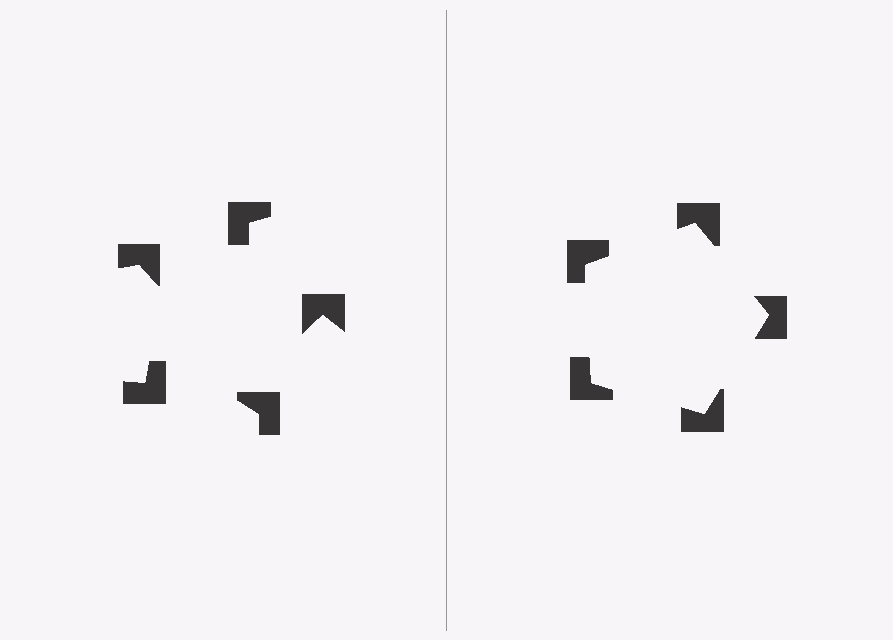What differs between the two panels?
The notched squares are positioned identically on both sides; only the wedge orientations differ. On the right they align to a pentagon; on the left they are misaligned.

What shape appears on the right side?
An illusory pentagon.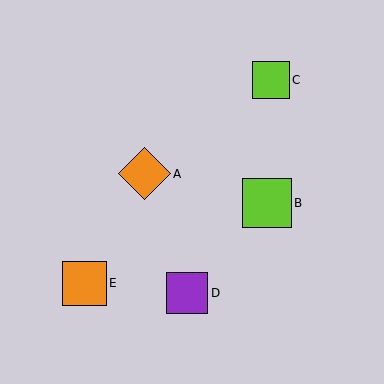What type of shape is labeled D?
Shape D is a purple square.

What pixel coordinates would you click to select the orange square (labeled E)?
Click at (85, 283) to select the orange square E.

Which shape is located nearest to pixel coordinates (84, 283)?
The orange square (labeled E) at (85, 283) is nearest to that location.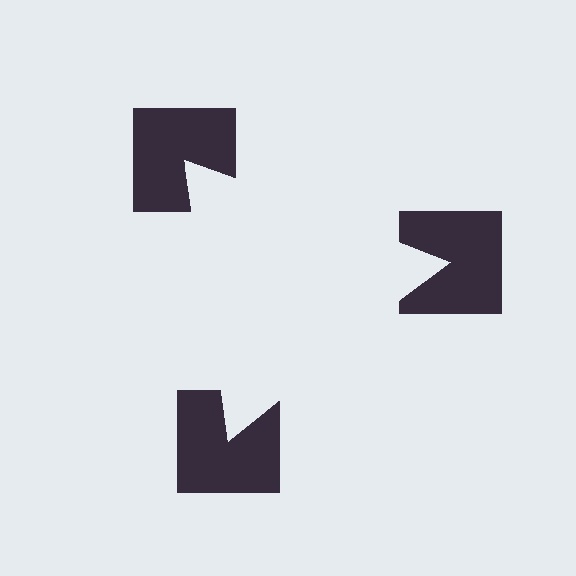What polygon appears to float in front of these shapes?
An illusory triangle — its edges are inferred from the aligned wedge cuts in the notched squares, not physically drawn.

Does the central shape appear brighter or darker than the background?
It typically appears slightly brighter than the background, even though no actual brightness change is drawn.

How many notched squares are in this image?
There are 3 — one at each vertex of the illusory triangle.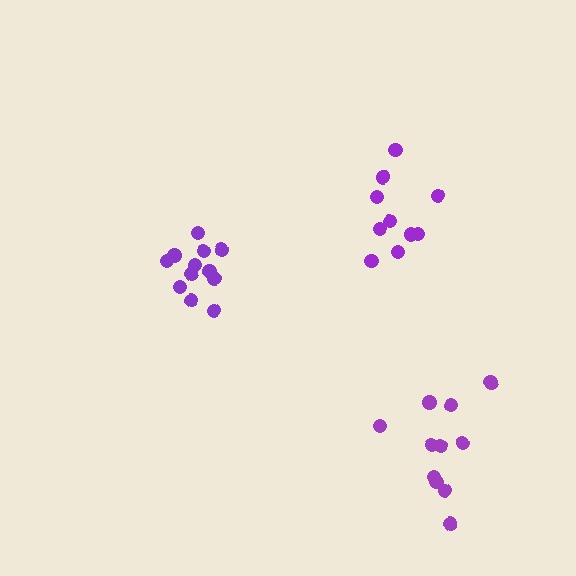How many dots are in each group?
Group 1: 12 dots, Group 2: 10 dots, Group 3: 12 dots (34 total).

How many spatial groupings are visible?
There are 3 spatial groupings.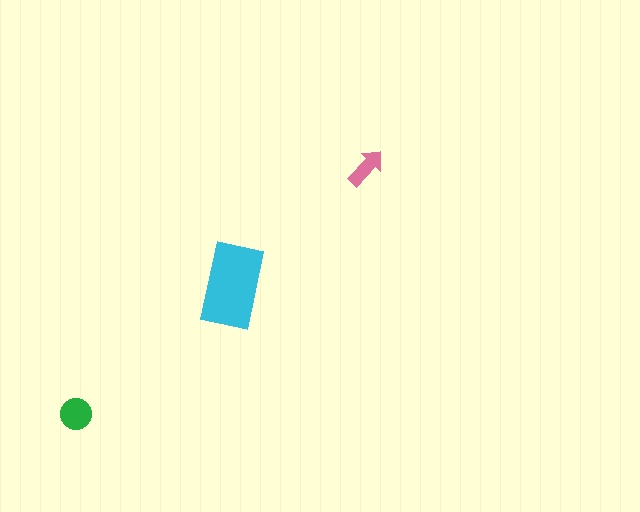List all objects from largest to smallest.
The cyan rectangle, the green circle, the pink arrow.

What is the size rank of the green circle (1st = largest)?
2nd.